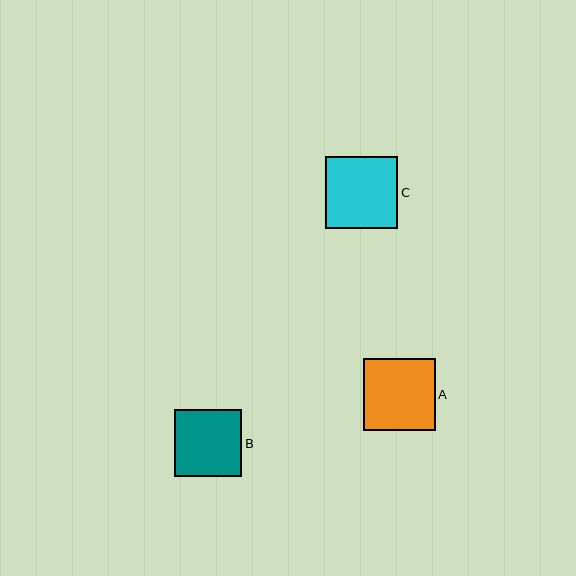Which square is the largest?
Square C is the largest with a size of approximately 72 pixels.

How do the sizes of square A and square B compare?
Square A and square B are approximately the same size.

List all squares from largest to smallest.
From largest to smallest: C, A, B.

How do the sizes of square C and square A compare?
Square C and square A are approximately the same size.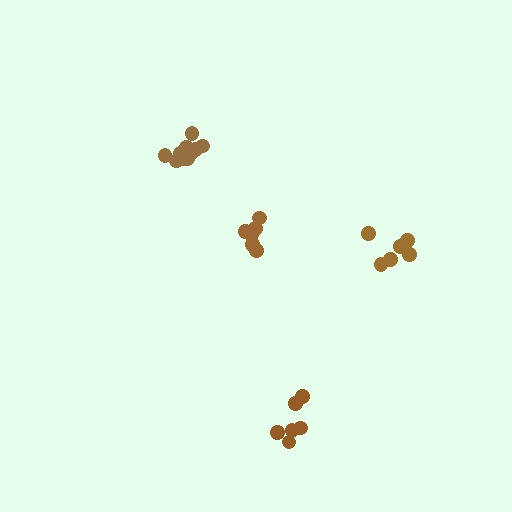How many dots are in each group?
Group 1: 11 dots, Group 2: 7 dots, Group 3: 6 dots, Group 4: 6 dots (30 total).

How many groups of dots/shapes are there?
There are 4 groups.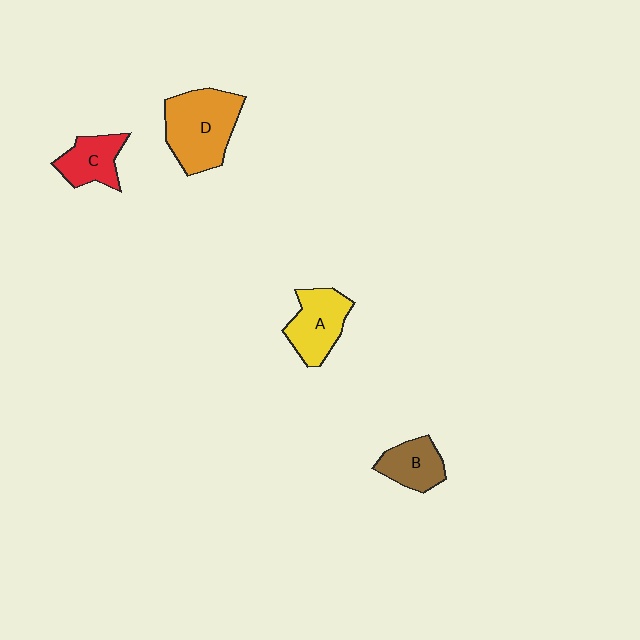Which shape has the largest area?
Shape D (orange).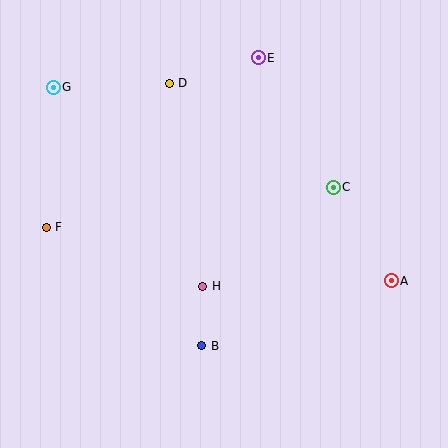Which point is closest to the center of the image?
Point H at (203, 286) is closest to the center.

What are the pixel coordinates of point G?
Point G is at (53, 87).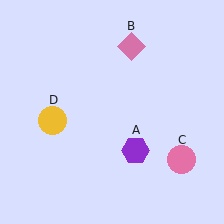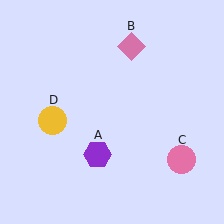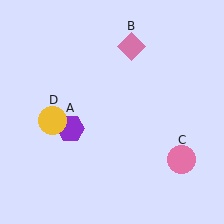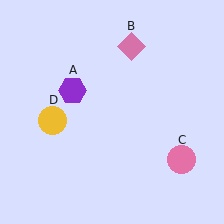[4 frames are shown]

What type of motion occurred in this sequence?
The purple hexagon (object A) rotated clockwise around the center of the scene.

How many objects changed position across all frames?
1 object changed position: purple hexagon (object A).